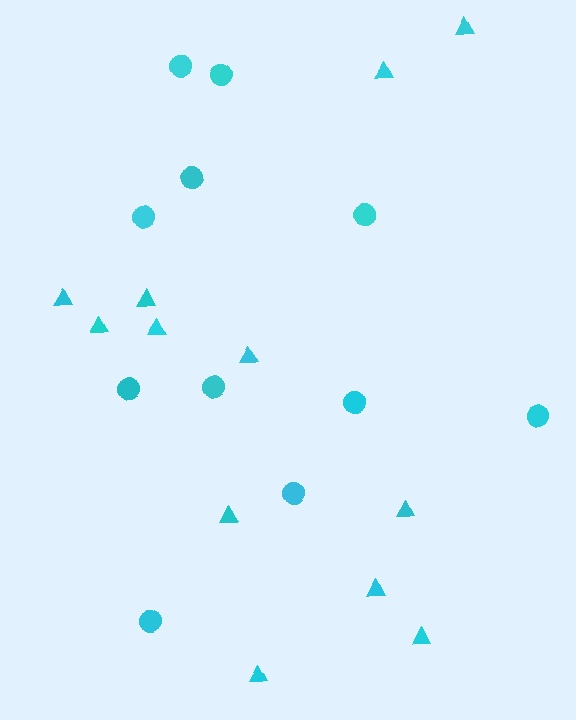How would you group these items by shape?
There are 2 groups: one group of circles (11) and one group of triangles (12).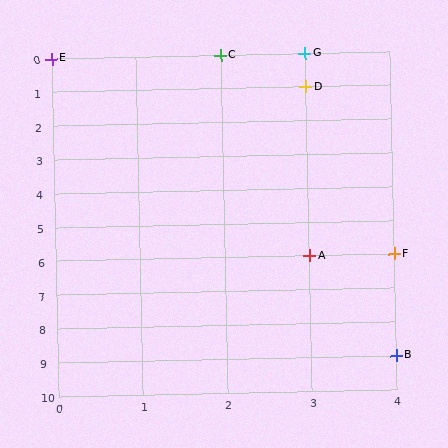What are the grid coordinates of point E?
Point E is at grid coordinates (0, 0).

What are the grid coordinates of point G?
Point G is at grid coordinates (3, 0).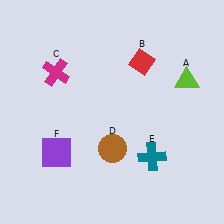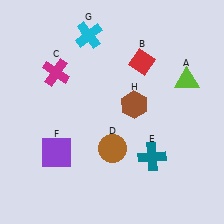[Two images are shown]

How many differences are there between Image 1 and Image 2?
There are 2 differences between the two images.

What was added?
A cyan cross (G), a brown hexagon (H) were added in Image 2.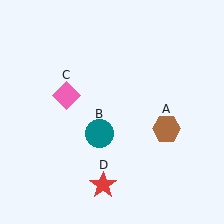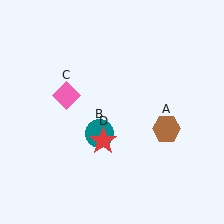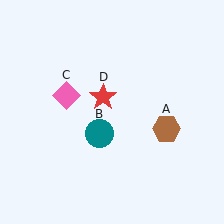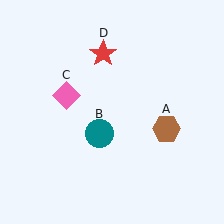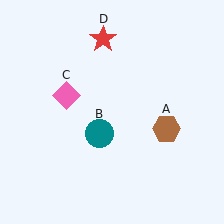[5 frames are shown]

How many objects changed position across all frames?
1 object changed position: red star (object D).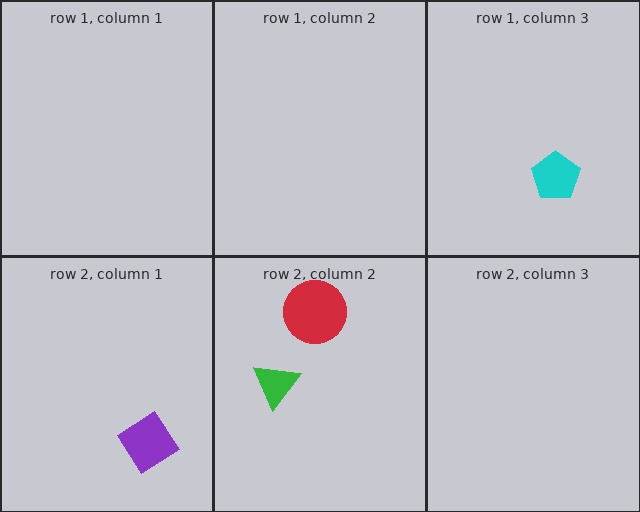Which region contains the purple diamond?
The row 2, column 1 region.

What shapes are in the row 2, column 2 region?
The green triangle, the red circle.